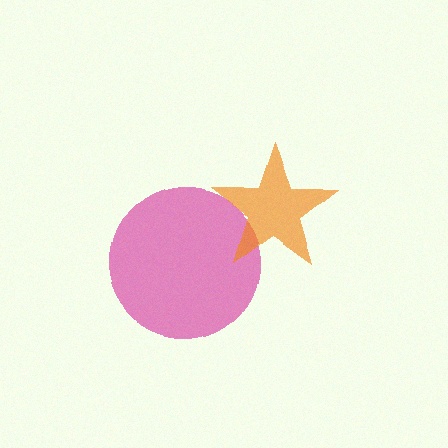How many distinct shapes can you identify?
There are 2 distinct shapes: a magenta circle, an orange star.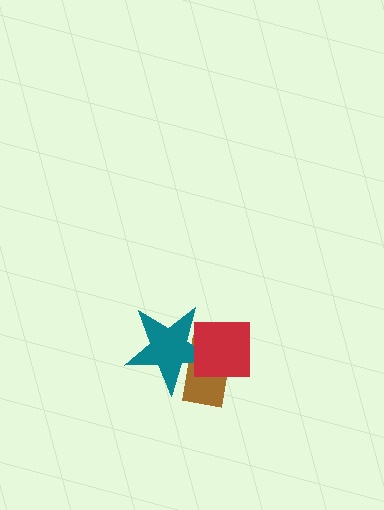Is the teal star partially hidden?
Yes, it is partially covered by another shape.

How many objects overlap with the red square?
2 objects overlap with the red square.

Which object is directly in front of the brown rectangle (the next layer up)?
The teal star is directly in front of the brown rectangle.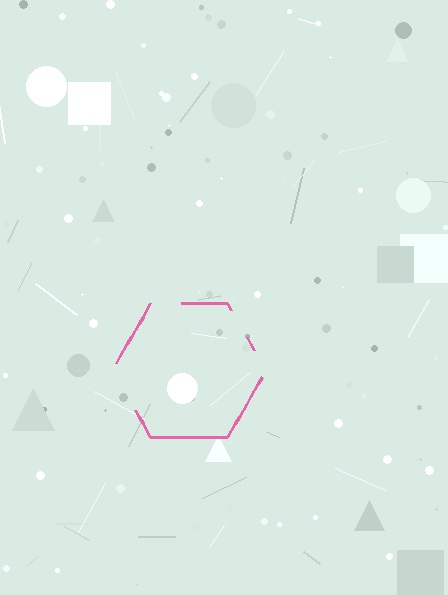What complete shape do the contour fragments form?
The contour fragments form a hexagon.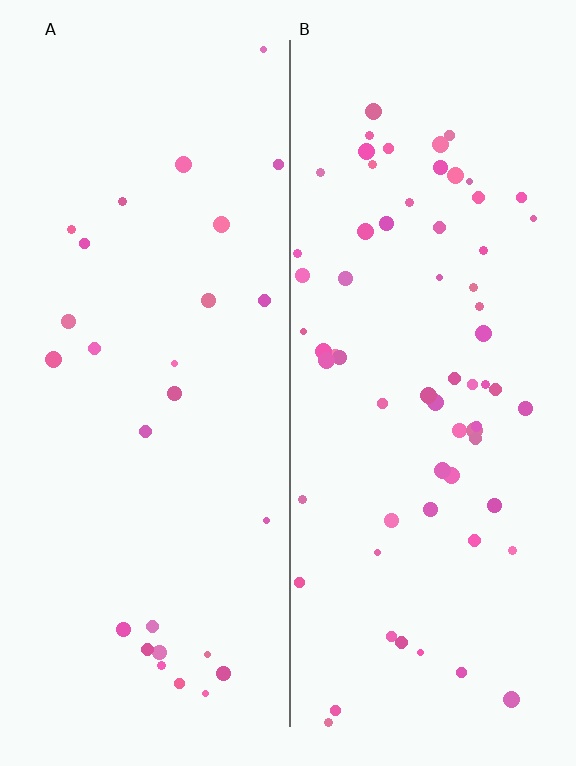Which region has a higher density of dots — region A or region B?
B (the right).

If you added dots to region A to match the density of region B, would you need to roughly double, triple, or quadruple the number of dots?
Approximately double.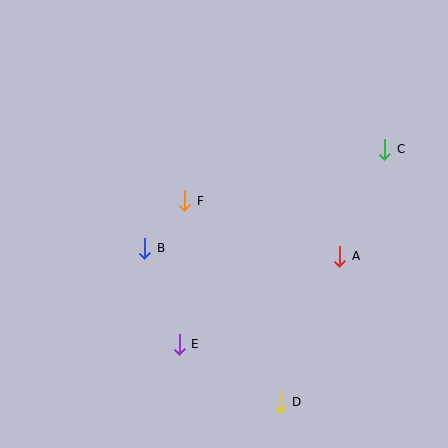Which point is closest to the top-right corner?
Point C is closest to the top-right corner.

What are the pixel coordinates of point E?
Point E is at (179, 344).